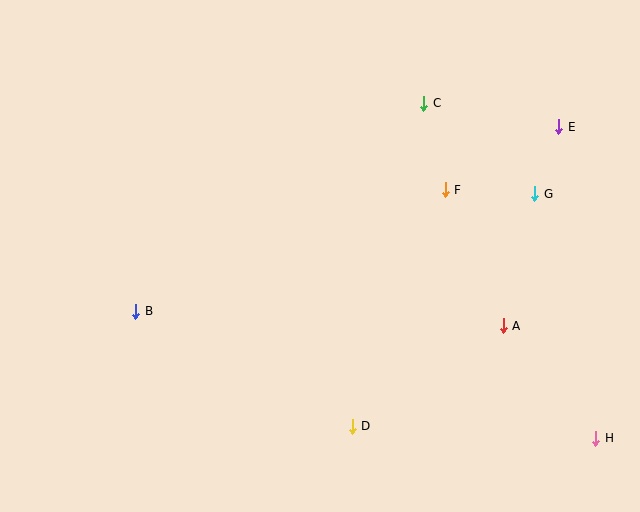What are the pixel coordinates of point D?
Point D is at (352, 426).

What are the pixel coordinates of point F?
Point F is at (445, 190).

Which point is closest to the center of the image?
Point F at (445, 190) is closest to the center.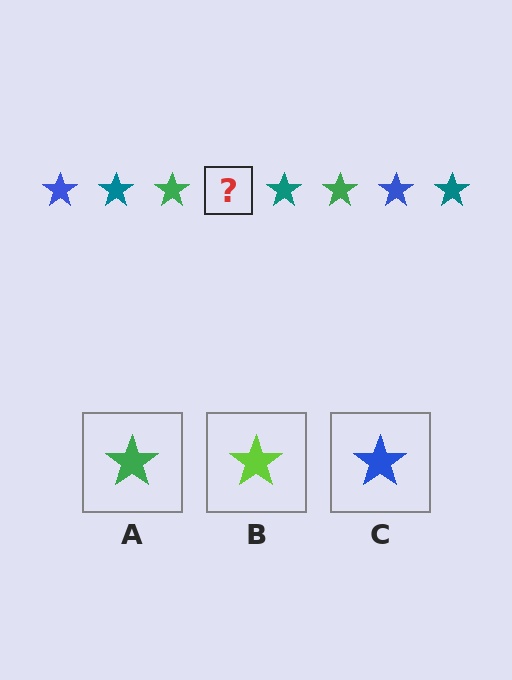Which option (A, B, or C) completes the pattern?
C.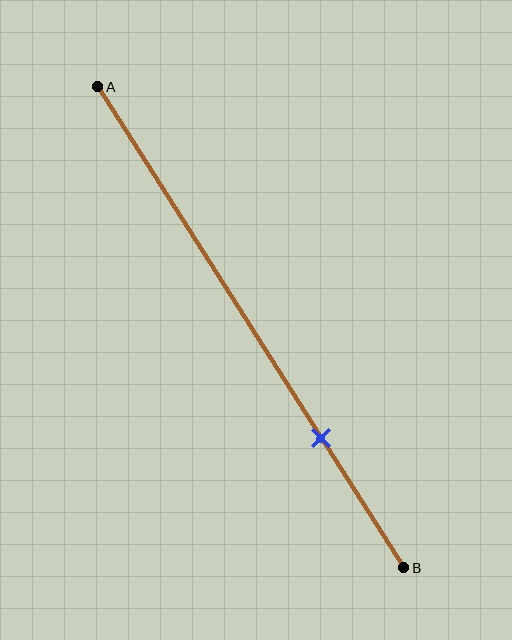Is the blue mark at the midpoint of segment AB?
No, the mark is at about 75% from A, not at the 50% midpoint.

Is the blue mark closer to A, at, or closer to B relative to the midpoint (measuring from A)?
The blue mark is closer to point B than the midpoint of segment AB.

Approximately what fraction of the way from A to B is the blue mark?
The blue mark is approximately 75% of the way from A to B.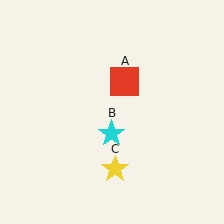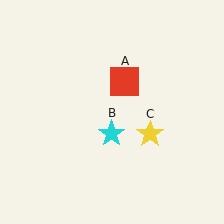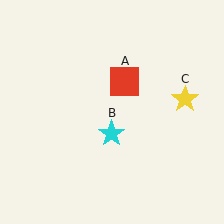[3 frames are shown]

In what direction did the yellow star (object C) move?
The yellow star (object C) moved up and to the right.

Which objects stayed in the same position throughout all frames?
Red square (object A) and cyan star (object B) remained stationary.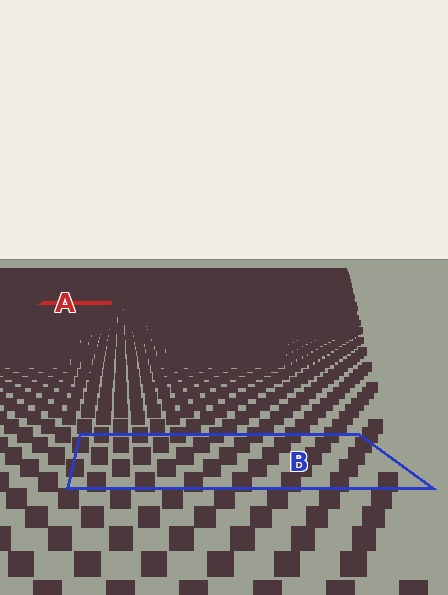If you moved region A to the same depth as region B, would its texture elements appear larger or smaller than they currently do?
They would appear larger. At a closer depth, the same texture elements are projected at a bigger on-screen size.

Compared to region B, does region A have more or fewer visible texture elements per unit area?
Region A has more texture elements per unit area — they are packed more densely because it is farther away.